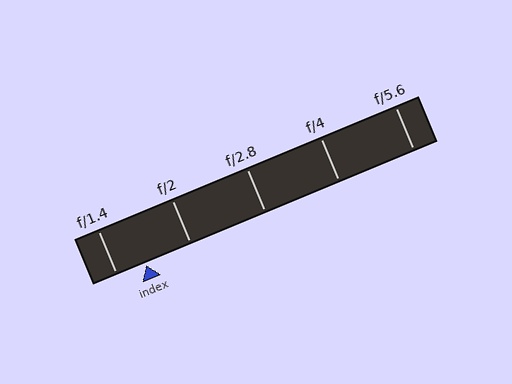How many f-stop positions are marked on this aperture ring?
There are 5 f-stop positions marked.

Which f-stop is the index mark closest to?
The index mark is closest to f/1.4.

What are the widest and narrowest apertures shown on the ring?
The widest aperture shown is f/1.4 and the narrowest is f/5.6.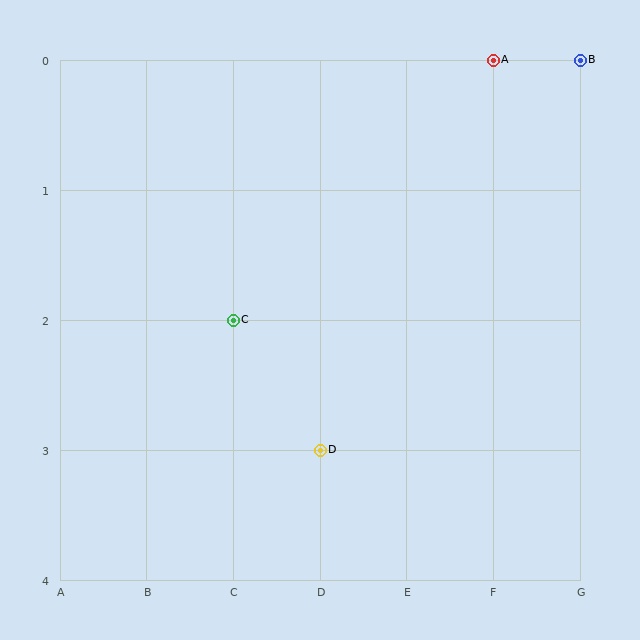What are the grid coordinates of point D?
Point D is at grid coordinates (D, 3).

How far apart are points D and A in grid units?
Points D and A are 2 columns and 3 rows apart (about 3.6 grid units diagonally).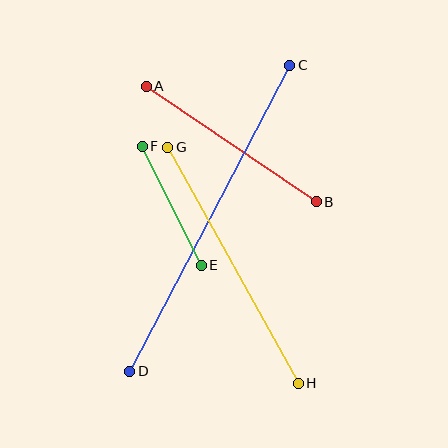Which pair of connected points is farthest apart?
Points C and D are farthest apart.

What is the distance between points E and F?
The distance is approximately 133 pixels.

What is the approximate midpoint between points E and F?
The midpoint is at approximately (172, 206) pixels.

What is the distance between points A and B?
The distance is approximately 206 pixels.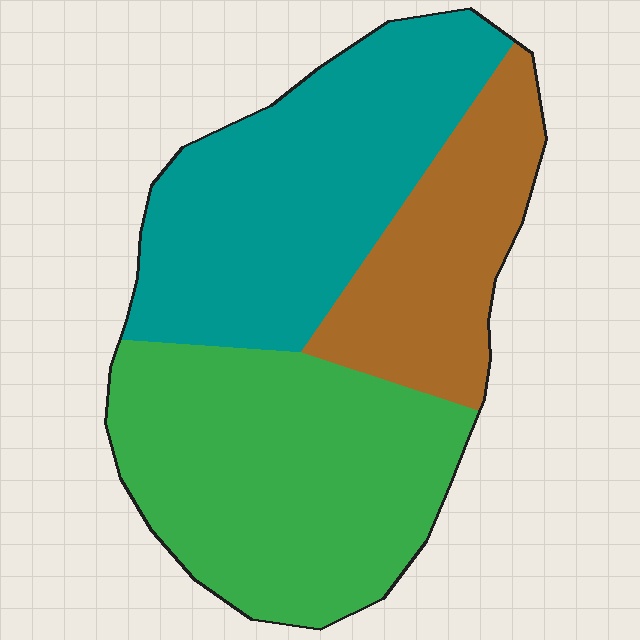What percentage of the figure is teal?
Teal takes up about three eighths (3/8) of the figure.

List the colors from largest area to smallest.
From largest to smallest: green, teal, brown.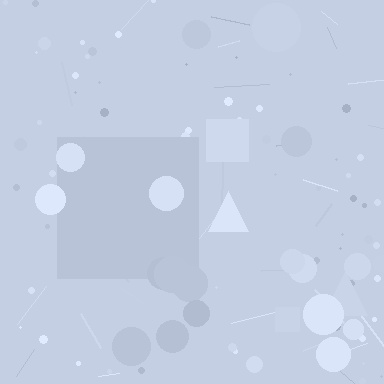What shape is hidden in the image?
A square is hidden in the image.